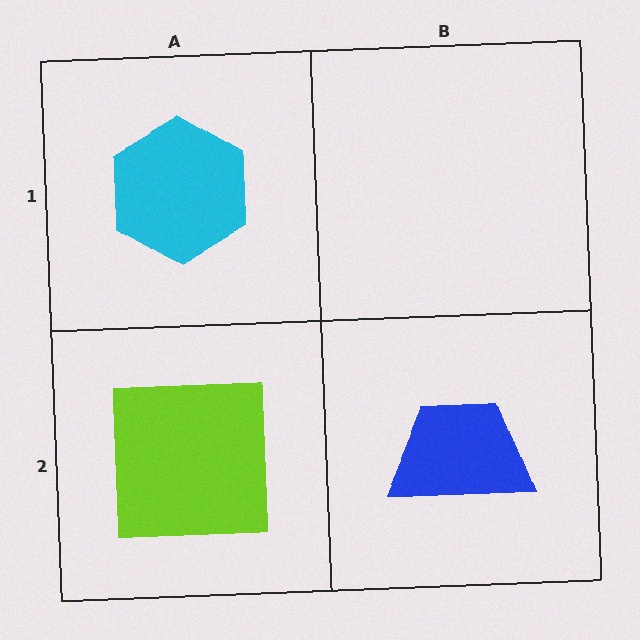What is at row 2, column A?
A lime square.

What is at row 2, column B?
A blue trapezoid.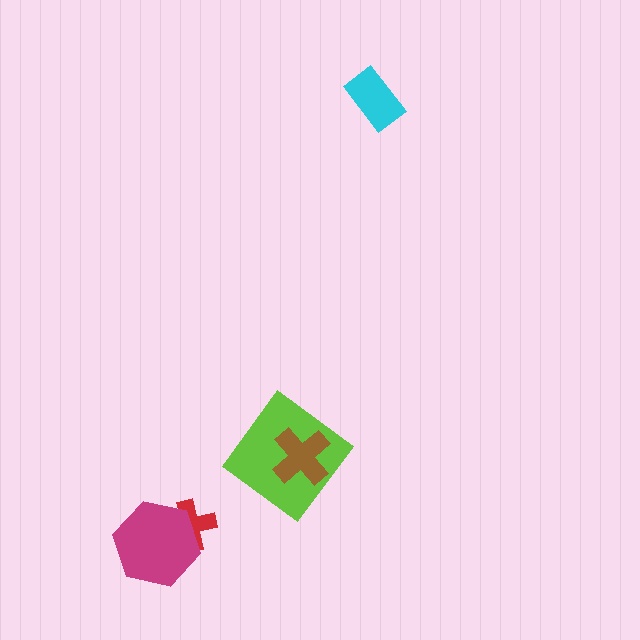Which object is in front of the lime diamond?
The brown cross is in front of the lime diamond.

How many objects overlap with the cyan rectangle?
0 objects overlap with the cyan rectangle.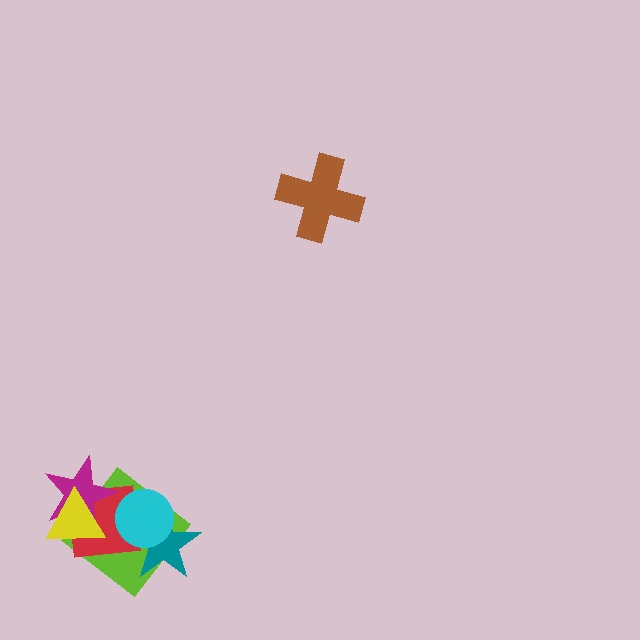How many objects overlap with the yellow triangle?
3 objects overlap with the yellow triangle.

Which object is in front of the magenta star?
The yellow triangle is in front of the magenta star.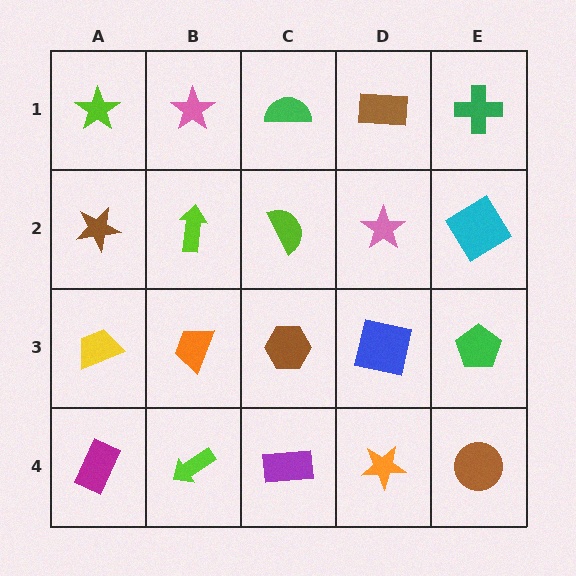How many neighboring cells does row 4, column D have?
3.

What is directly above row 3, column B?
A lime arrow.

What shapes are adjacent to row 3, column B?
A lime arrow (row 2, column B), a lime arrow (row 4, column B), a yellow trapezoid (row 3, column A), a brown hexagon (row 3, column C).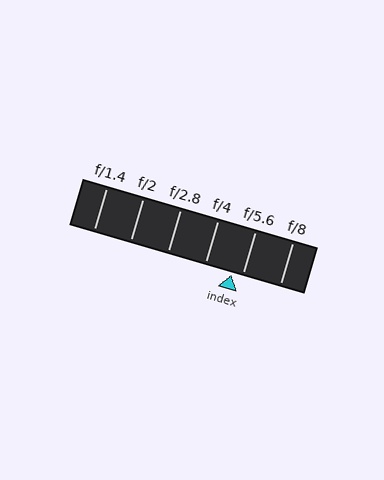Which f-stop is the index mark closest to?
The index mark is closest to f/5.6.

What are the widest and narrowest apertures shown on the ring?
The widest aperture shown is f/1.4 and the narrowest is f/8.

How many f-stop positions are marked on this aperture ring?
There are 6 f-stop positions marked.